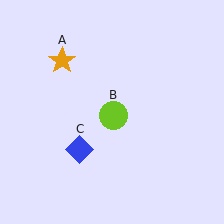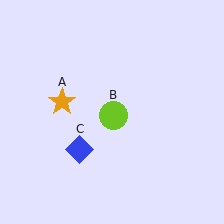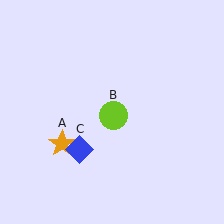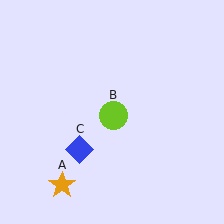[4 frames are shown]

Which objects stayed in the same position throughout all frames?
Lime circle (object B) and blue diamond (object C) remained stationary.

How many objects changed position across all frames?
1 object changed position: orange star (object A).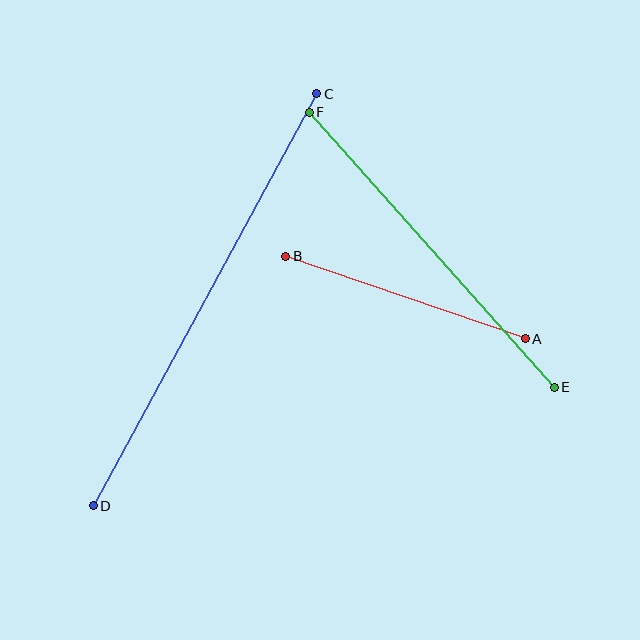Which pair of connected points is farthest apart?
Points C and D are farthest apart.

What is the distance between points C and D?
The distance is approximately 469 pixels.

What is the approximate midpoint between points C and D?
The midpoint is at approximately (205, 300) pixels.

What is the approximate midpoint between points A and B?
The midpoint is at approximately (405, 297) pixels.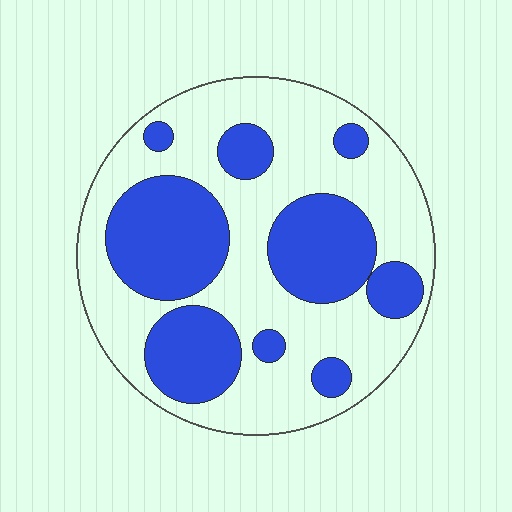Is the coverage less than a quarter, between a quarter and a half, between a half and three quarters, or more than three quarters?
Between a quarter and a half.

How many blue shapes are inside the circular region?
9.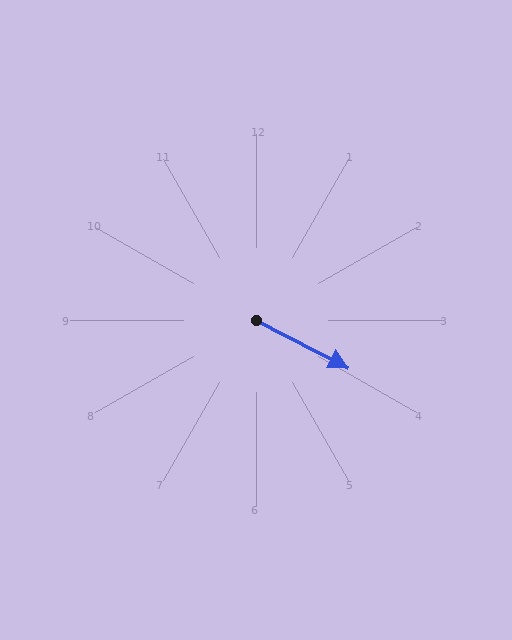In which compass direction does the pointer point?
Southeast.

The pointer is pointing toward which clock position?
Roughly 4 o'clock.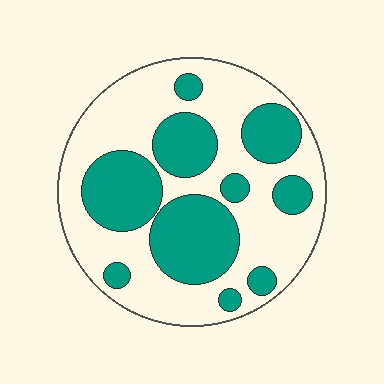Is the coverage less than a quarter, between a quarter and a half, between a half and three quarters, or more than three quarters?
Between a quarter and a half.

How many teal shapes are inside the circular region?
10.